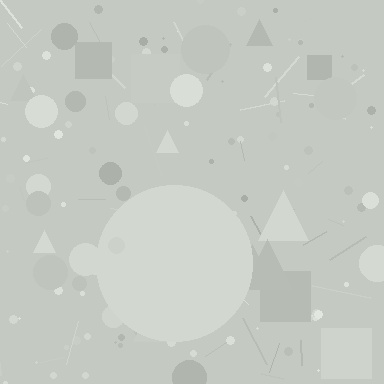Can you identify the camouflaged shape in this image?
The camouflaged shape is a circle.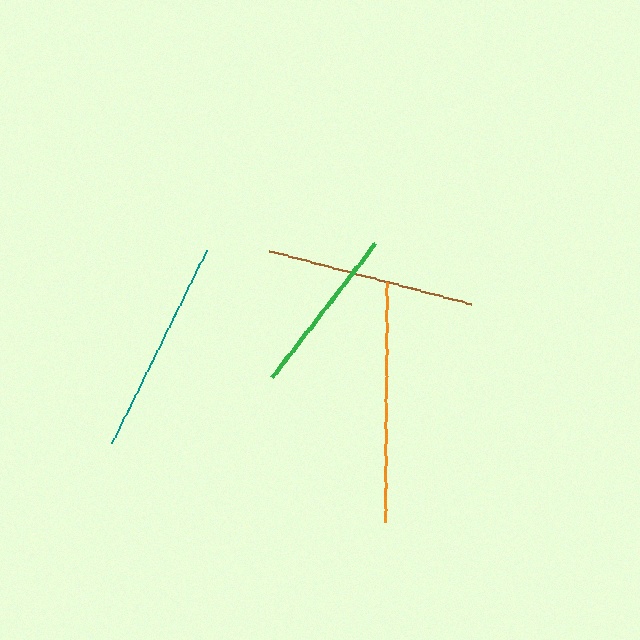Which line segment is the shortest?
The green line is the shortest at approximately 169 pixels.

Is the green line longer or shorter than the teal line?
The teal line is longer than the green line.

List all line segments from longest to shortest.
From longest to shortest: orange, teal, brown, green.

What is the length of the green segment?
The green segment is approximately 169 pixels long.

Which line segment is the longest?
The orange line is the longest at approximately 240 pixels.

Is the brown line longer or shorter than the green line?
The brown line is longer than the green line.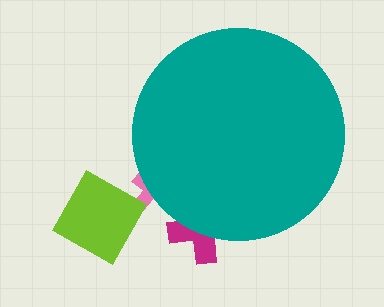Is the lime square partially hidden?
No, the lime square is fully visible.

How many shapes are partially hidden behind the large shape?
2 shapes are partially hidden.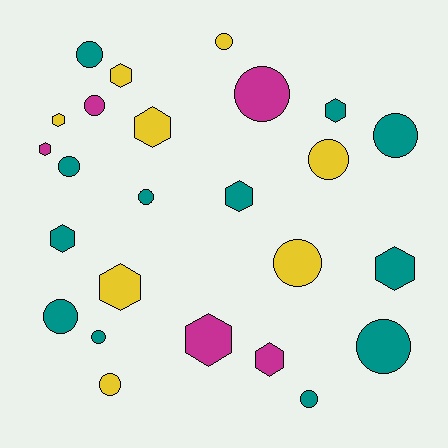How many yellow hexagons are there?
There are 4 yellow hexagons.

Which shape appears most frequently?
Circle, with 14 objects.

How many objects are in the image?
There are 25 objects.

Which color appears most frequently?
Teal, with 12 objects.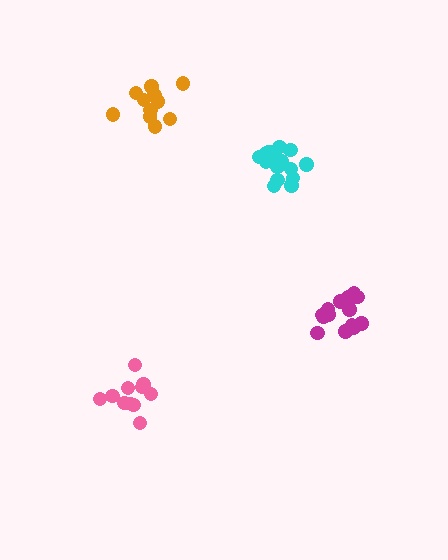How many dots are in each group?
Group 1: 16 dots, Group 2: 15 dots, Group 3: 11 dots, Group 4: 11 dots (53 total).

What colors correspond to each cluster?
The clusters are colored: cyan, magenta, pink, orange.